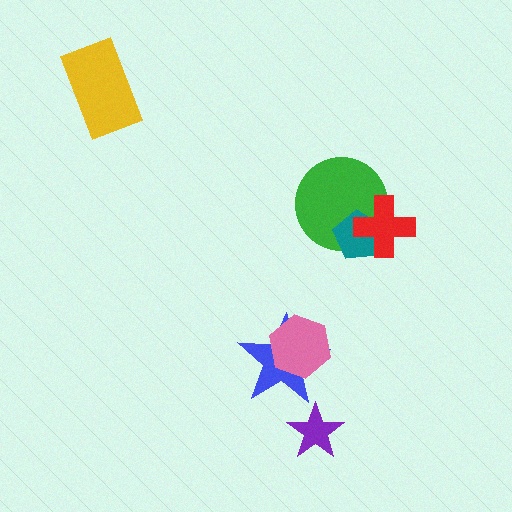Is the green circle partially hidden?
Yes, it is partially covered by another shape.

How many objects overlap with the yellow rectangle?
0 objects overlap with the yellow rectangle.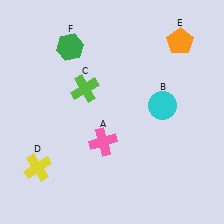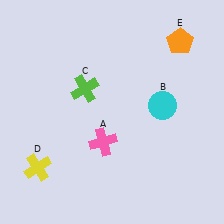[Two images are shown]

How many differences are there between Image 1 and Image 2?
There is 1 difference between the two images.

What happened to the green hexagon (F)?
The green hexagon (F) was removed in Image 2. It was in the top-left area of Image 1.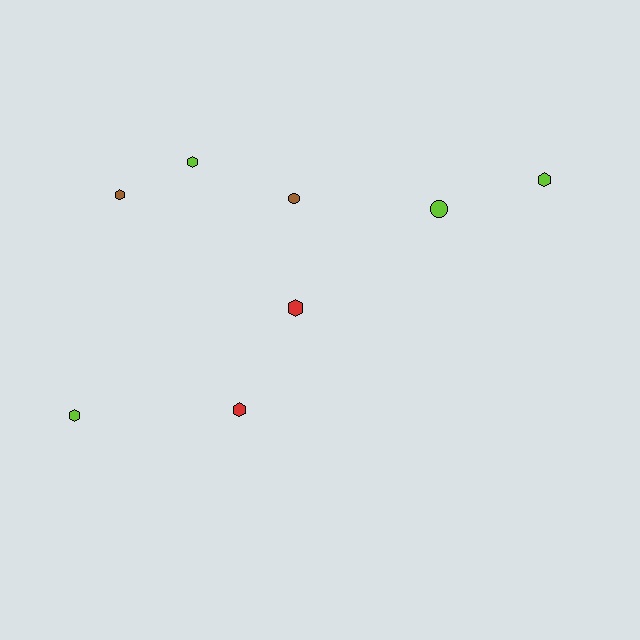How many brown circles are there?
There is 1 brown circle.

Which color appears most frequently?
Lime, with 4 objects.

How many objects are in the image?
There are 8 objects.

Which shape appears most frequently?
Hexagon, with 6 objects.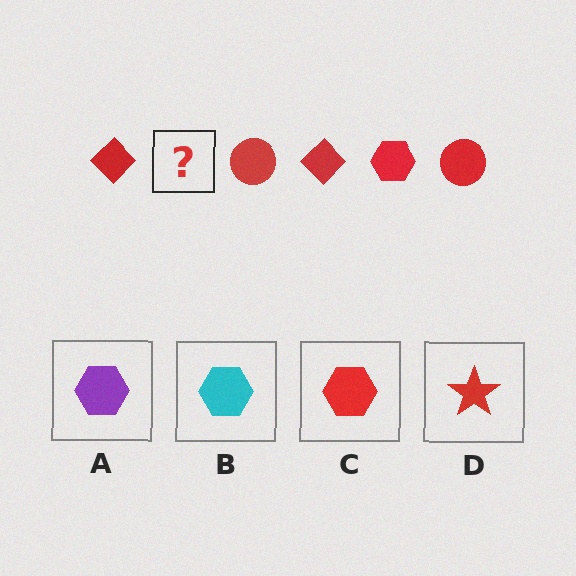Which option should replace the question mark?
Option C.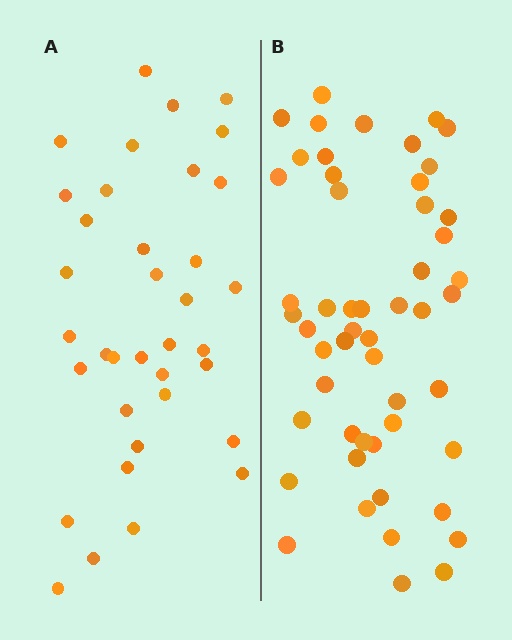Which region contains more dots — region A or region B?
Region B (the right region) has more dots.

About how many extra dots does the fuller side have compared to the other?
Region B has approximately 15 more dots than region A.